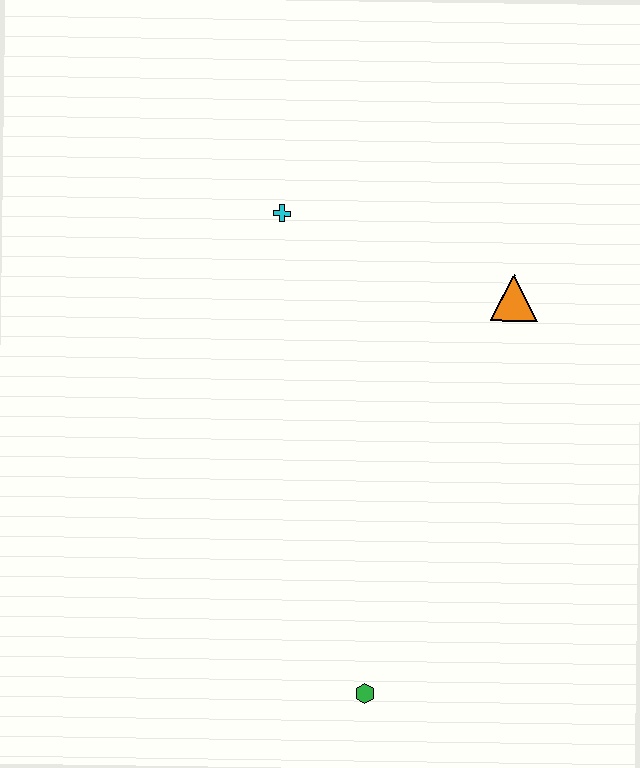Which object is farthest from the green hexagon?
The cyan cross is farthest from the green hexagon.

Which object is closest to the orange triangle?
The cyan cross is closest to the orange triangle.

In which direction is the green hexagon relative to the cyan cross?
The green hexagon is below the cyan cross.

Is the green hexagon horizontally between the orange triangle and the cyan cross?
Yes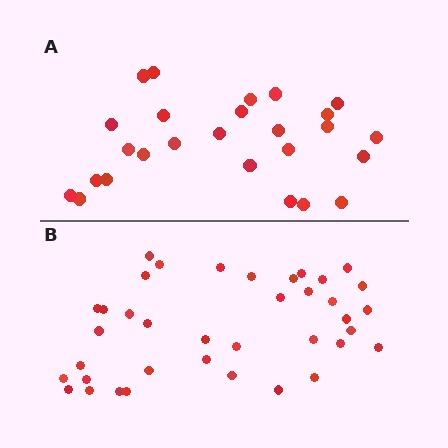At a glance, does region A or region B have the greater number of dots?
Region B (the bottom region) has more dots.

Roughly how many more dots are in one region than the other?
Region B has roughly 12 or so more dots than region A.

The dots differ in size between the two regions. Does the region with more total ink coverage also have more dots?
No. Region A has more total ink coverage because its dots are larger, but region B actually contains more individual dots. Total area can be misleading — the number of items is what matters here.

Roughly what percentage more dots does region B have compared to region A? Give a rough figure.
About 45% more.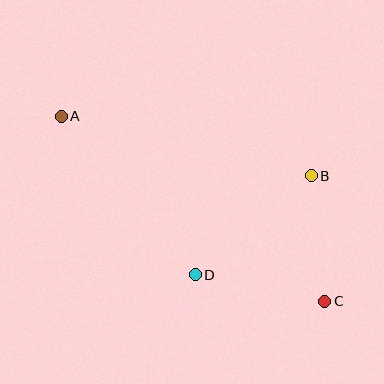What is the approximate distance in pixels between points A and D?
The distance between A and D is approximately 208 pixels.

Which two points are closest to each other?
Points B and C are closest to each other.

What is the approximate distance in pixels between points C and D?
The distance between C and D is approximately 132 pixels.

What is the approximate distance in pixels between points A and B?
The distance between A and B is approximately 257 pixels.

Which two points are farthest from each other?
Points A and C are farthest from each other.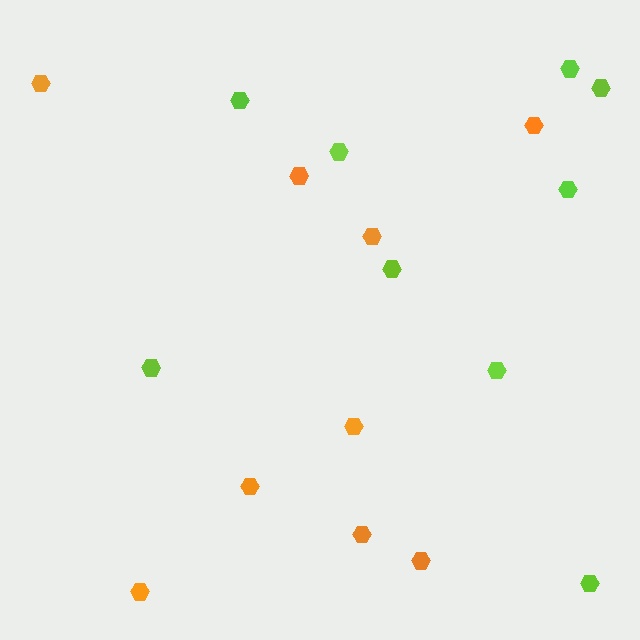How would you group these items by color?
There are 2 groups: one group of lime hexagons (9) and one group of orange hexagons (9).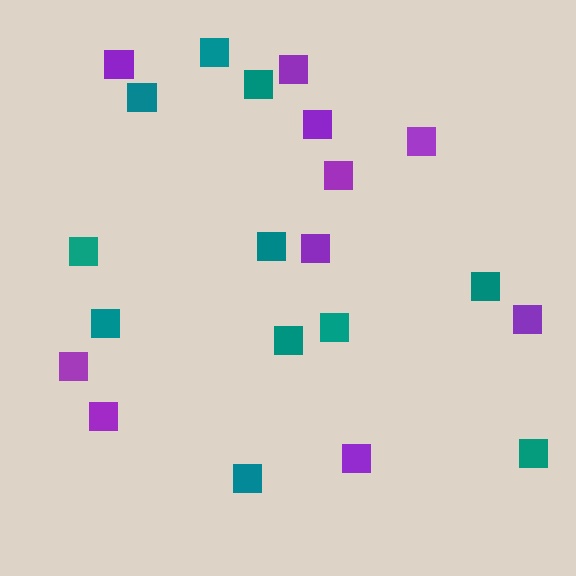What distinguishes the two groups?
There are 2 groups: one group of purple squares (10) and one group of teal squares (11).